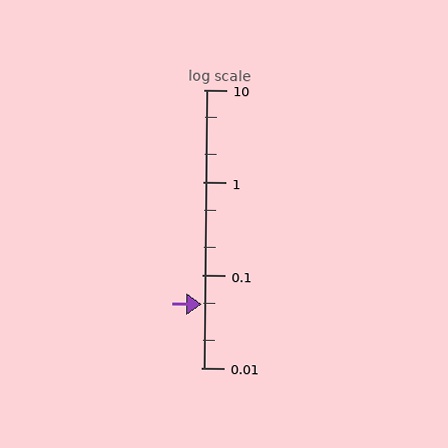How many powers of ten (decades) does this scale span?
The scale spans 3 decades, from 0.01 to 10.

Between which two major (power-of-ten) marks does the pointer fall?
The pointer is between 0.01 and 0.1.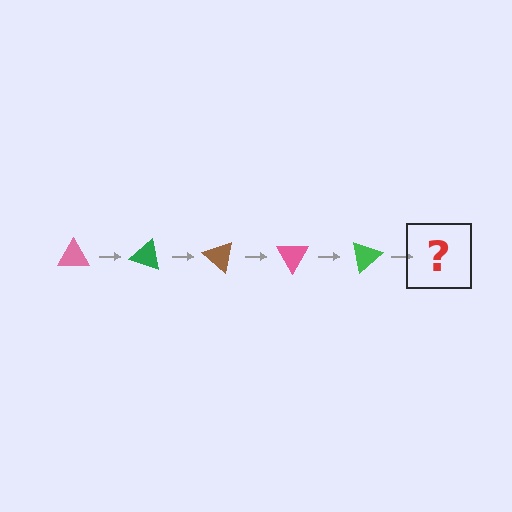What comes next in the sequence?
The next element should be a brown triangle, rotated 100 degrees from the start.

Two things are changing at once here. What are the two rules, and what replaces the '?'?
The two rules are that it rotates 20 degrees each step and the color cycles through pink, green, and brown. The '?' should be a brown triangle, rotated 100 degrees from the start.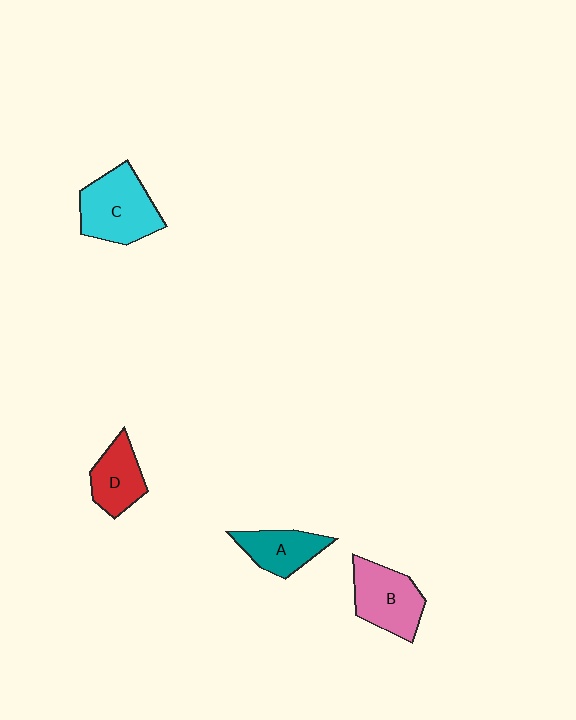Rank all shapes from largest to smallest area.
From largest to smallest: C (cyan), B (pink), D (red), A (teal).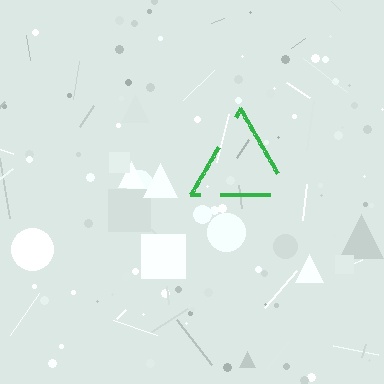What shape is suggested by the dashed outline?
The dashed outline suggests a triangle.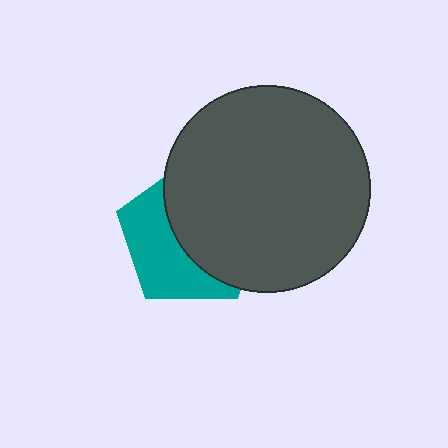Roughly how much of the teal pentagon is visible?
A small part of it is visible (roughly 44%).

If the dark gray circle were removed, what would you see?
You would see the complete teal pentagon.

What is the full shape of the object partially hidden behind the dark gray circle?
The partially hidden object is a teal pentagon.